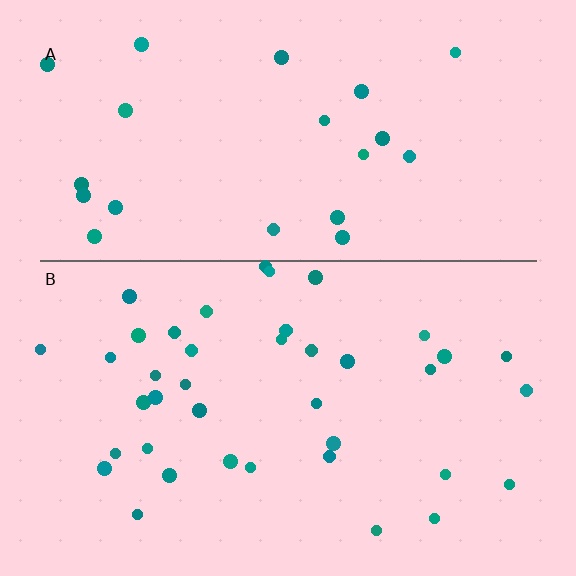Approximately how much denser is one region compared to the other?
Approximately 1.8× — region B over region A.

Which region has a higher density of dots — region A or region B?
B (the bottom).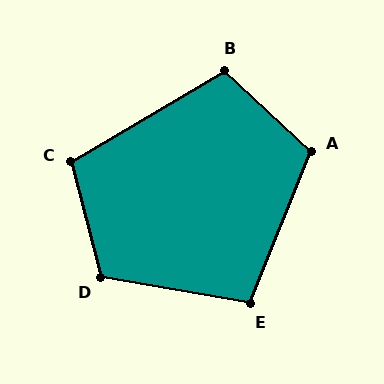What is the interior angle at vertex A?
Approximately 111 degrees (obtuse).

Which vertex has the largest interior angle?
D, at approximately 114 degrees.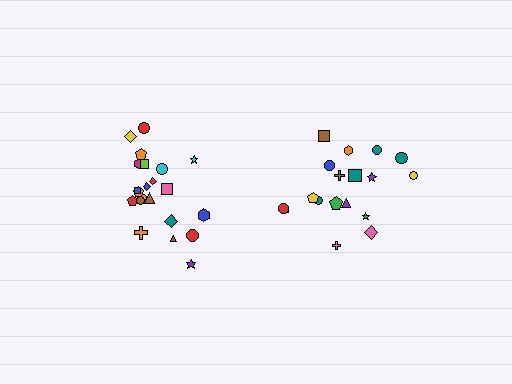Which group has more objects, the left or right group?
The left group.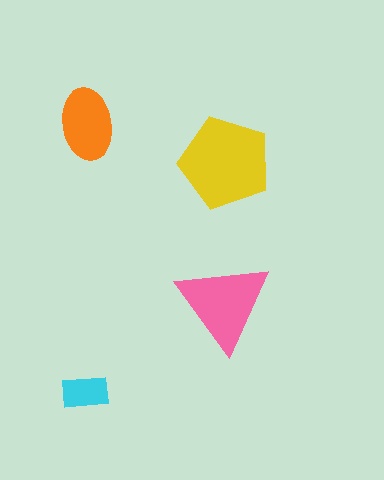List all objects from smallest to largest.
The cyan rectangle, the orange ellipse, the pink triangle, the yellow pentagon.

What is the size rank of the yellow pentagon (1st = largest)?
1st.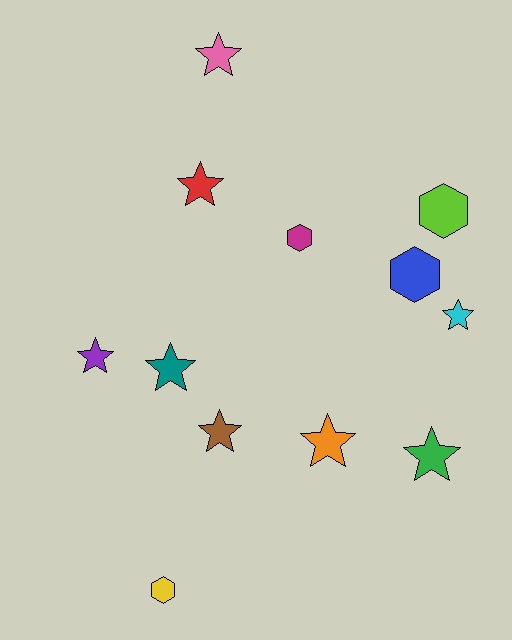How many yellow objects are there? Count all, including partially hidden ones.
There is 1 yellow object.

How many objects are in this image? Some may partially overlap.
There are 12 objects.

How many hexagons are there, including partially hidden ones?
There are 4 hexagons.